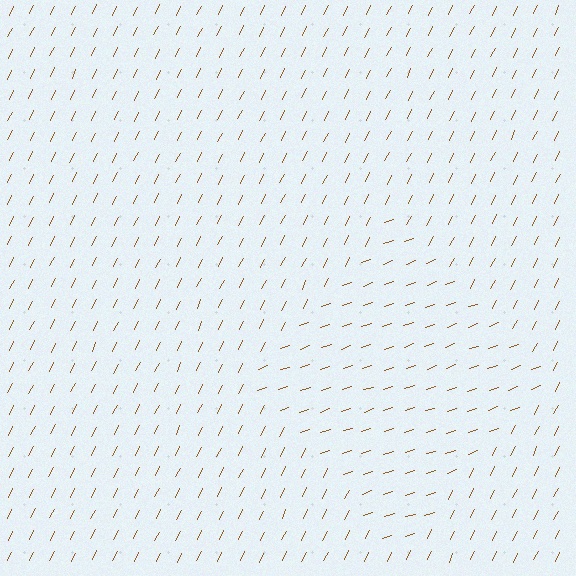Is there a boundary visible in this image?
Yes, there is a texture boundary formed by a change in line orientation.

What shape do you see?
I see a diamond.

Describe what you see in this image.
The image is filled with small brown line segments. A diamond region in the image has lines oriented differently from the surrounding lines, creating a visible texture boundary.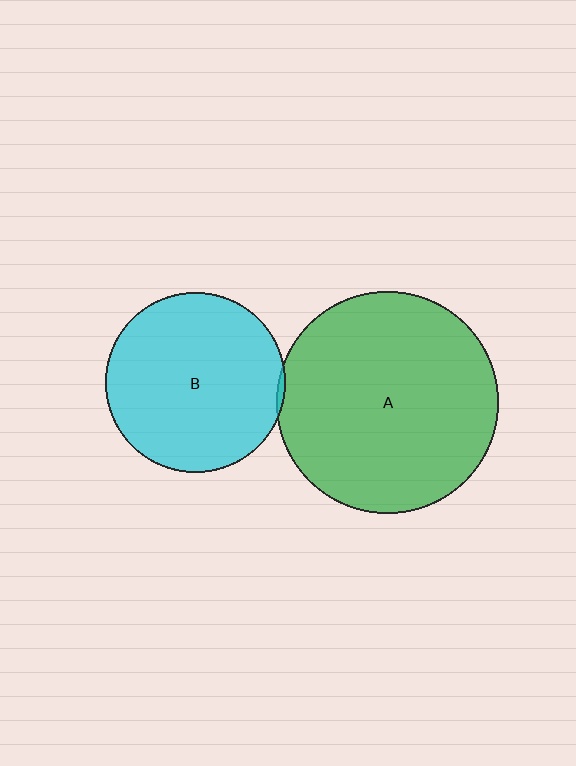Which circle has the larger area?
Circle A (green).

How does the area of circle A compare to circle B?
Approximately 1.5 times.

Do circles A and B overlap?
Yes.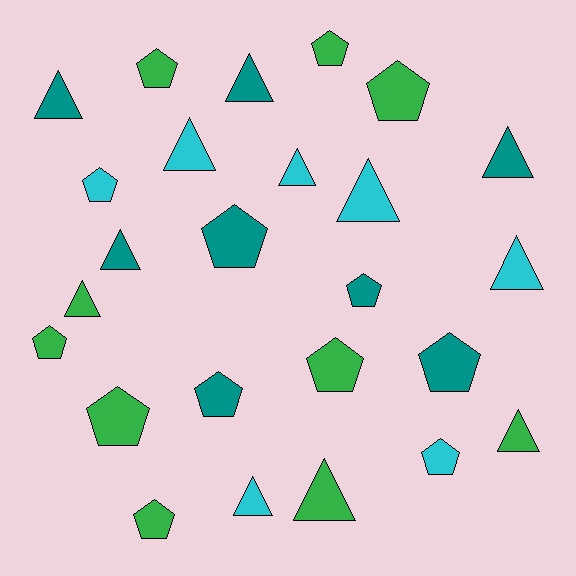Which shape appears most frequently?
Pentagon, with 13 objects.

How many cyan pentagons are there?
There are 2 cyan pentagons.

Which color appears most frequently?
Green, with 10 objects.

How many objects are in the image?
There are 25 objects.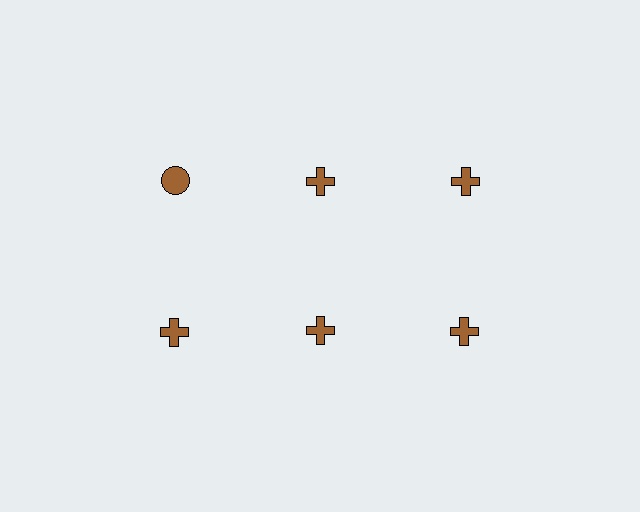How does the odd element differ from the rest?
It has a different shape: circle instead of cross.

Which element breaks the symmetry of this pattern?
The brown circle in the top row, leftmost column breaks the symmetry. All other shapes are brown crosses.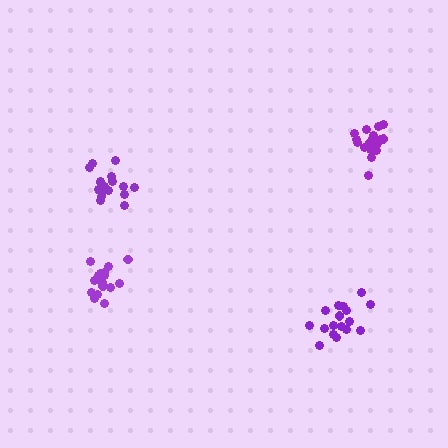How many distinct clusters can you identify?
There are 4 distinct clusters.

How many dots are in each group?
Group 1: 20 dots, Group 2: 18 dots, Group 3: 17 dots, Group 4: 19 dots (74 total).